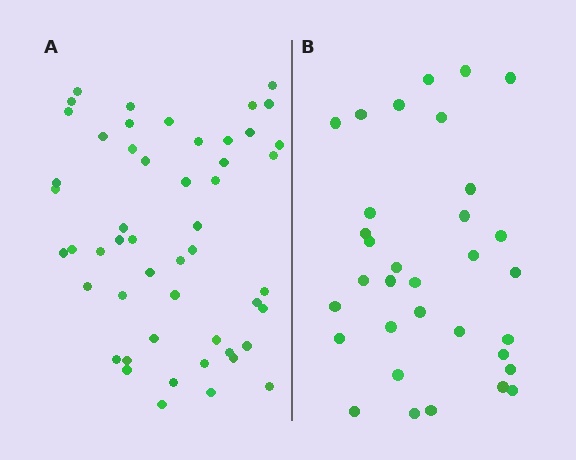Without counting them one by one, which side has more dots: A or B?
Region A (the left region) has more dots.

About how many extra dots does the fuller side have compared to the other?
Region A has approximately 20 more dots than region B.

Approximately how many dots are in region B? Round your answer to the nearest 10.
About 30 dots. (The exact count is 33, which rounds to 30.)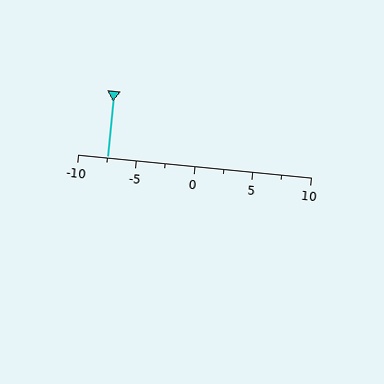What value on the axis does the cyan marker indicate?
The marker indicates approximately -7.5.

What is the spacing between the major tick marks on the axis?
The major ticks are spaced 5 apart.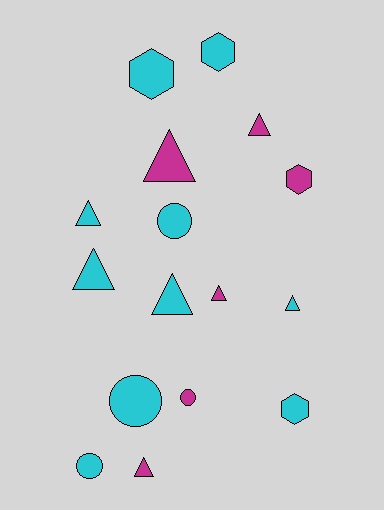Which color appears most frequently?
Cyan, with 10 objects.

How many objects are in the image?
There are 16 objects.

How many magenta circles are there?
There is 1 magenta circle.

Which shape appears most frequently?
Triangle, with 8 objects.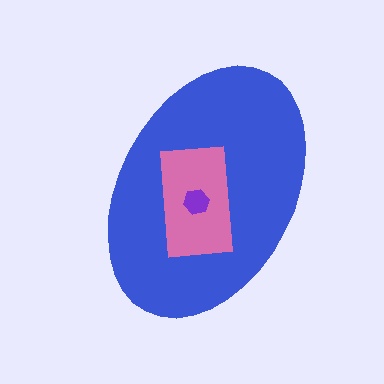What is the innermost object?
The purple hexagon.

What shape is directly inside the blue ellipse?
The pink rectangle.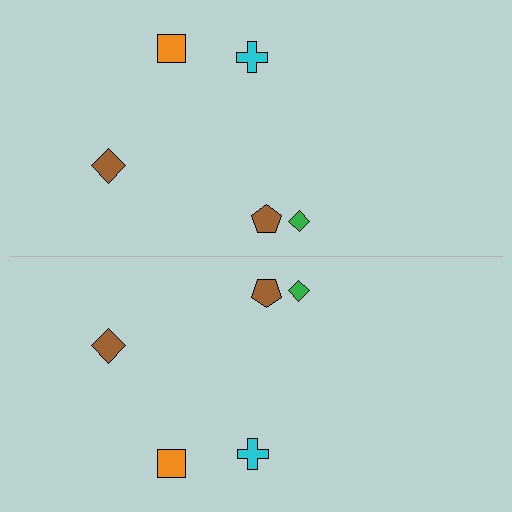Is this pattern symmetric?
Yes, this pattern has bilateral (reflection) symmetry.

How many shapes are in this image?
There are 10 shapes in this image.